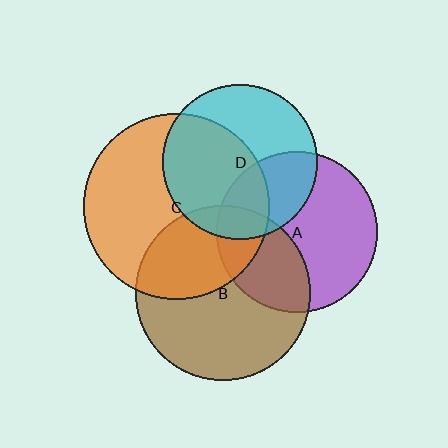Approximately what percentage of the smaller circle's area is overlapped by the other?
Approximately 55%.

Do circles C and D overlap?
Yes.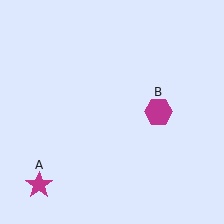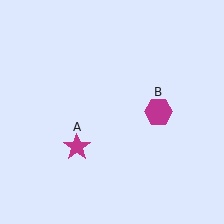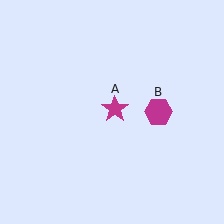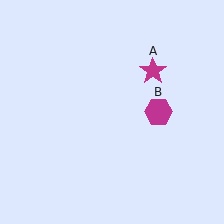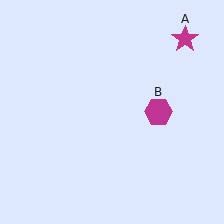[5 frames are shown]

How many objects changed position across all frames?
1 object changed position: magenta star (object A).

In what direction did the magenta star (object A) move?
The magenta star (object A) moved up and to the right.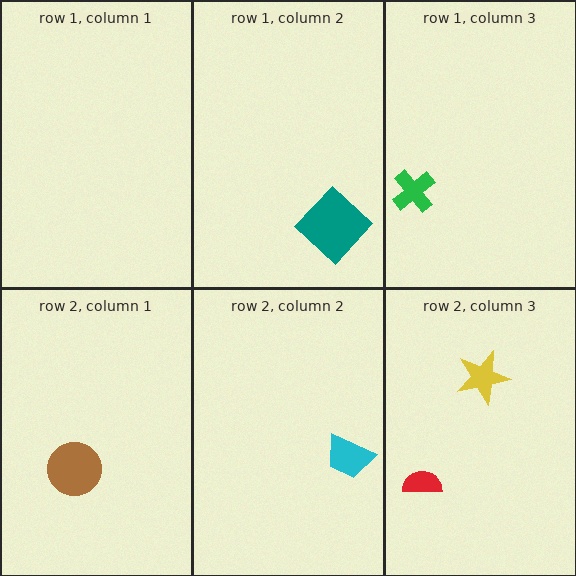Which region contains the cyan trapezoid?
The row 2, column 2 region.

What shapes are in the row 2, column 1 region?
The brown circle.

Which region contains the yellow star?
The row 2, column 3 region.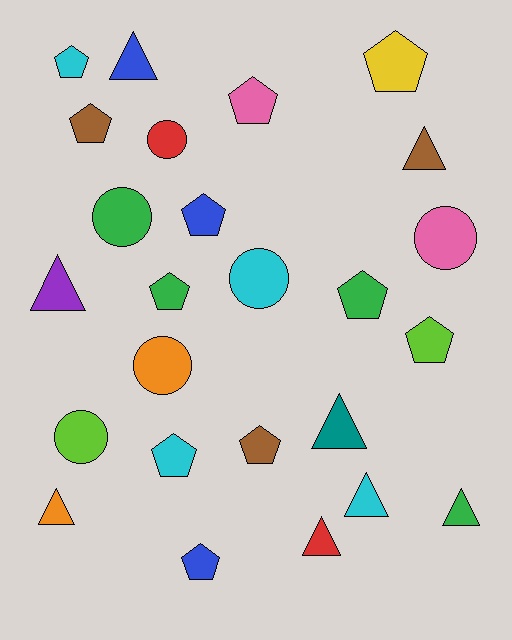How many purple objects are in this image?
There is 1 purple object.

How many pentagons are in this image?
There are 11 pentagons.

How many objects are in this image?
There are 25 objects.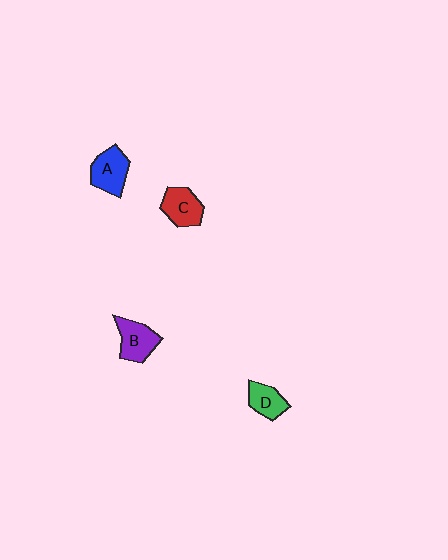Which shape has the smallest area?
Shape D (green).